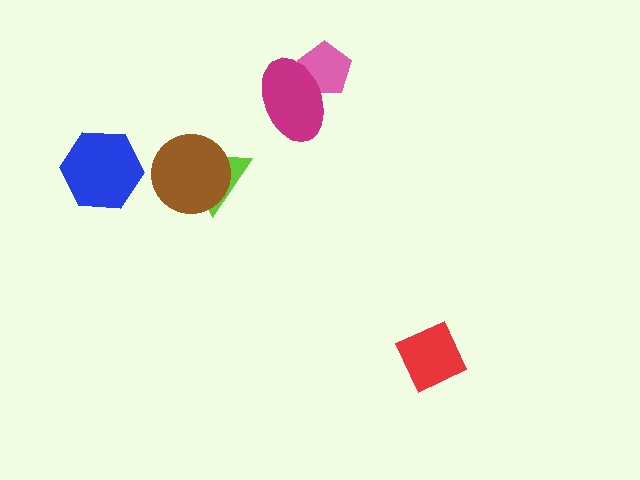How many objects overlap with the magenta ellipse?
1 object overlaps with the magenta ellipse.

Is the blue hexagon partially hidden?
No, no other shape covers it.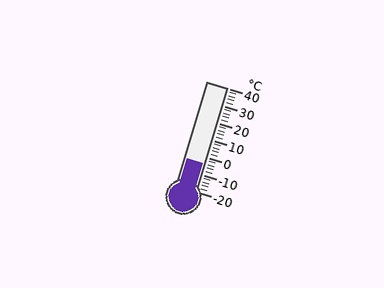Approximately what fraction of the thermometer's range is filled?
The thermometer is filled to approximately 25% of its range.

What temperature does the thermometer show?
The thermometer shows approximately -4°C.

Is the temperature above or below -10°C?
The temperature is above -10°C.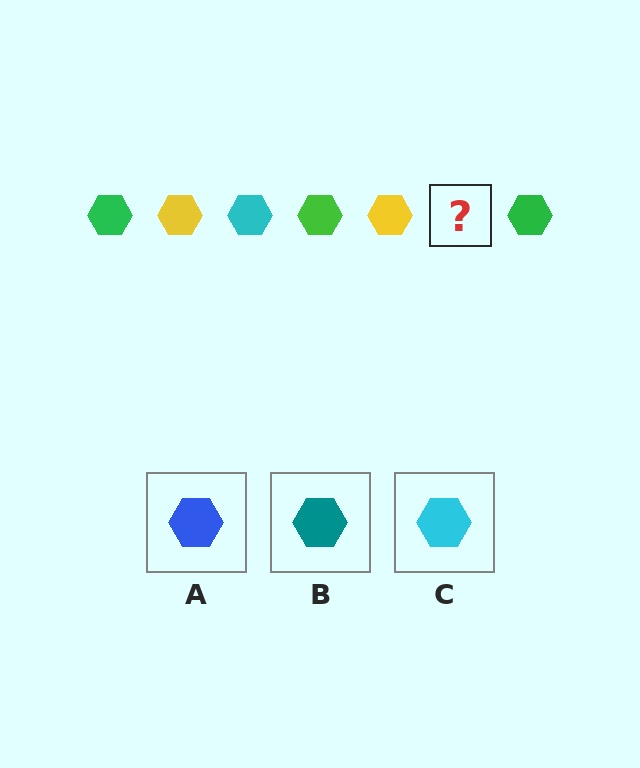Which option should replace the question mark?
Option C.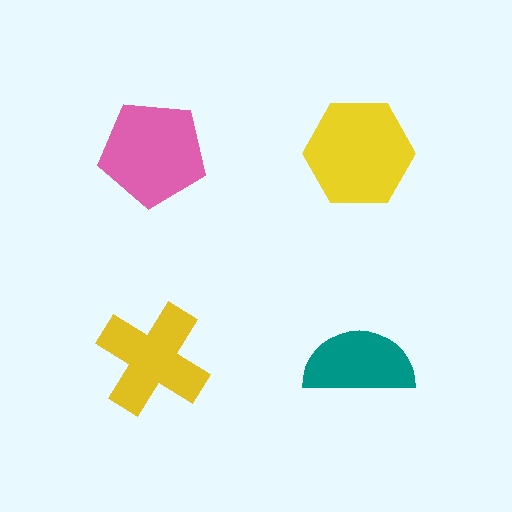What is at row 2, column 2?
A teal semicircle.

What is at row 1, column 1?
A pink pentagon.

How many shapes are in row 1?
2 shapes.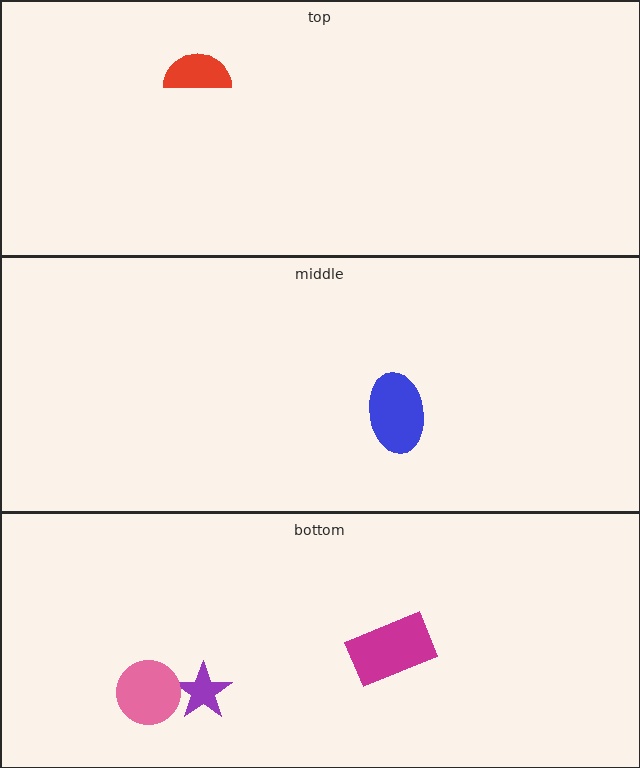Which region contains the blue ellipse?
The middle region.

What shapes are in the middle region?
The blue ellipse.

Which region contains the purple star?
The bottom region.